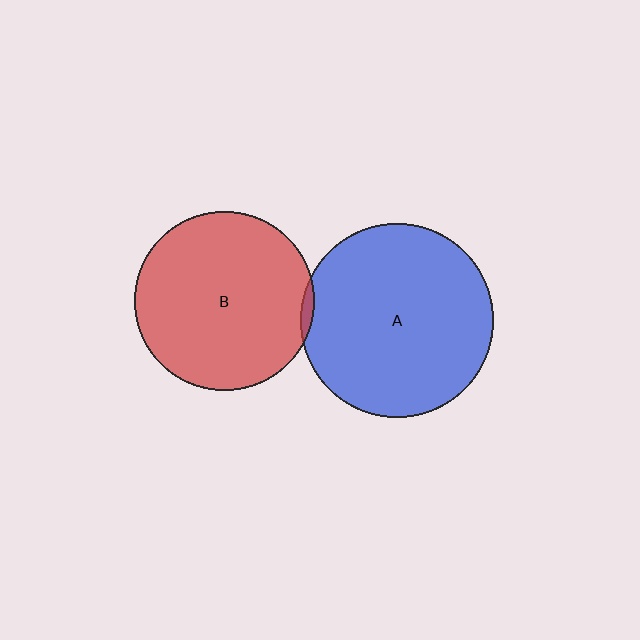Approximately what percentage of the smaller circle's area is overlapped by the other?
Approximately 5%.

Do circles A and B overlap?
Yes.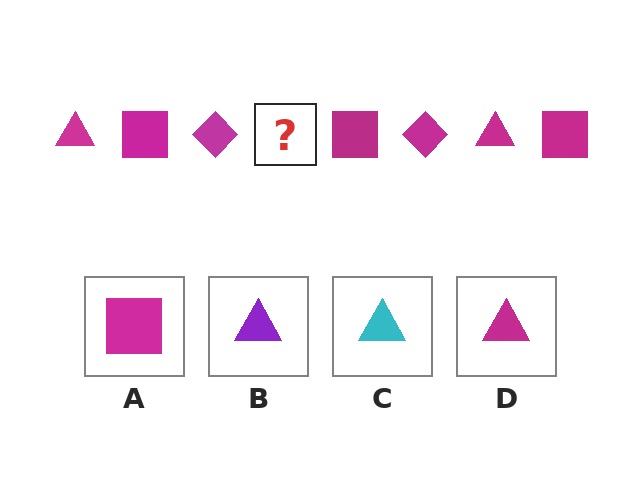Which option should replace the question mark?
Option D.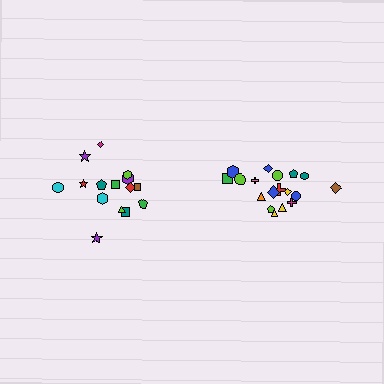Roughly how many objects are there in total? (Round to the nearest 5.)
Roughly 35 objects in total.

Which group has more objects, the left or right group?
The right group.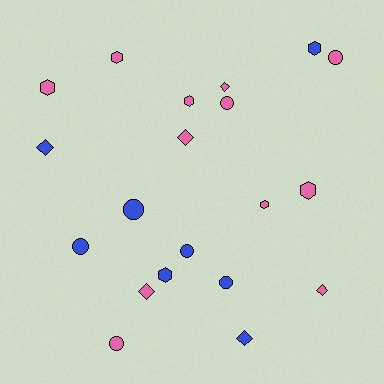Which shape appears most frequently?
Circle, with 7 objects.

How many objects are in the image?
There are 20 objects.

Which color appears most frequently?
Pink, with 12 objects.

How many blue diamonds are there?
There are 2 blue diamonds.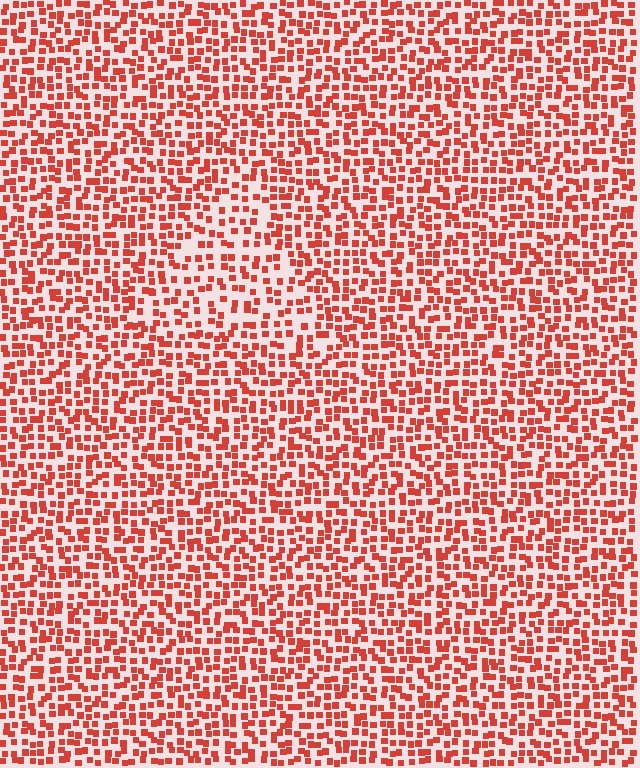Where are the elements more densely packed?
The elements are more densely packed outside the triangle boundary.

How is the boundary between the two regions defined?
The boundary is defined by a change in element density (approximately 1.5x ratio). All elements are the same color, size, and shape.